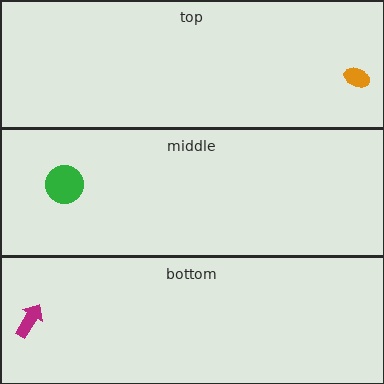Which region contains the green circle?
The middle region.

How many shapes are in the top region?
1.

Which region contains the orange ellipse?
The top region.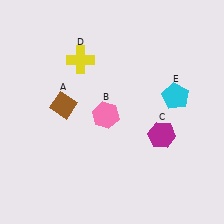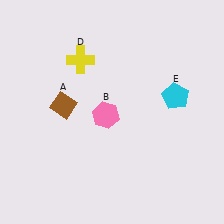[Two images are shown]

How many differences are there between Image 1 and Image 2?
There is 1 difference between the two images.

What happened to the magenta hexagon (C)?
The magenta hexagon (C) was removed in Image 2. It was in the bottom-right area of Image 1.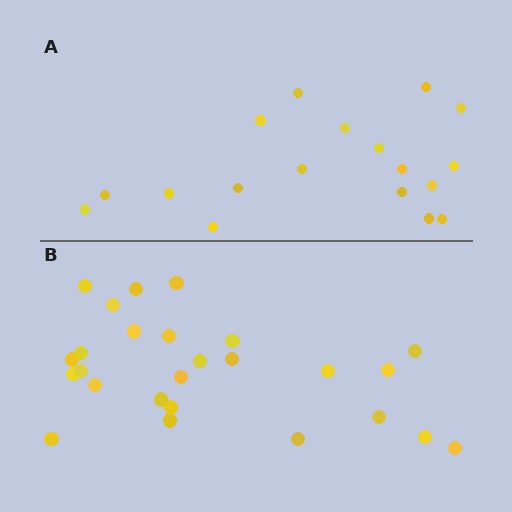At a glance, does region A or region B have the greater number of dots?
Region B (the bottom region) has more dots.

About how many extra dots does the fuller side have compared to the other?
Region B has roughly 8 or so more dots than region A.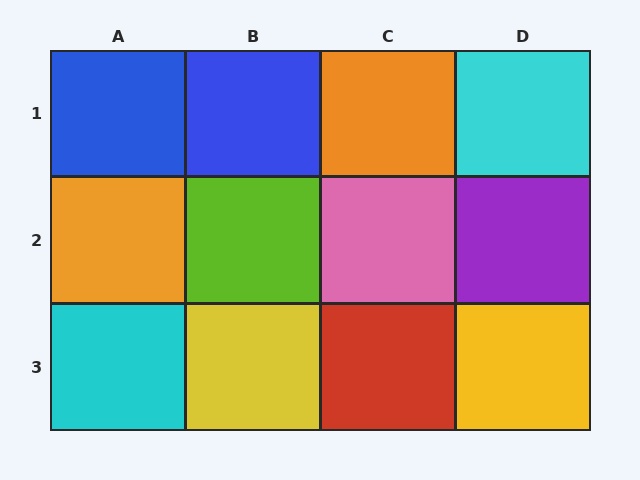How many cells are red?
1 cell is red.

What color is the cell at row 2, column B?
Lime.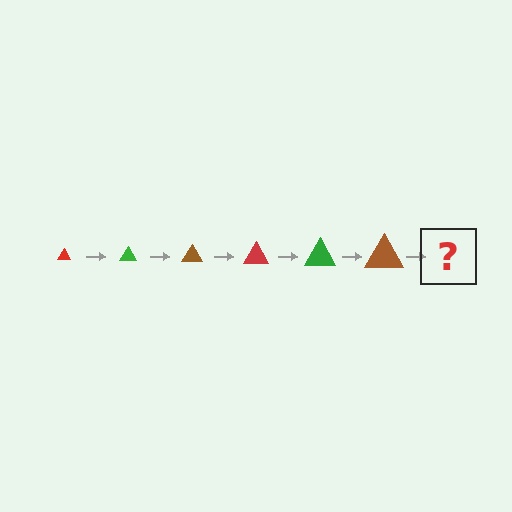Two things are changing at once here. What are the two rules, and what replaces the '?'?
The two rules are that the triangle grows larger each step and the color cycles through red, green, and brown. The '?' should be a red triangle, larger than the previous one.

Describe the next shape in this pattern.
It should be a red triangle, larger than the previous one.